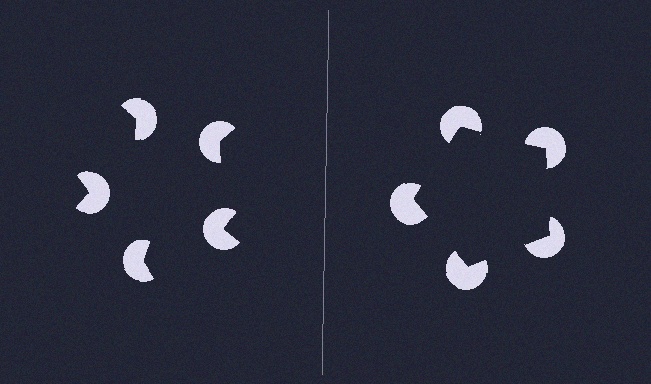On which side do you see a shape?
An illusory pentagon appears on the right side. On the left side the wedge cuts are rotated, so no coherent shape forms.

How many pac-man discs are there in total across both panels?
10 — 5 on each side.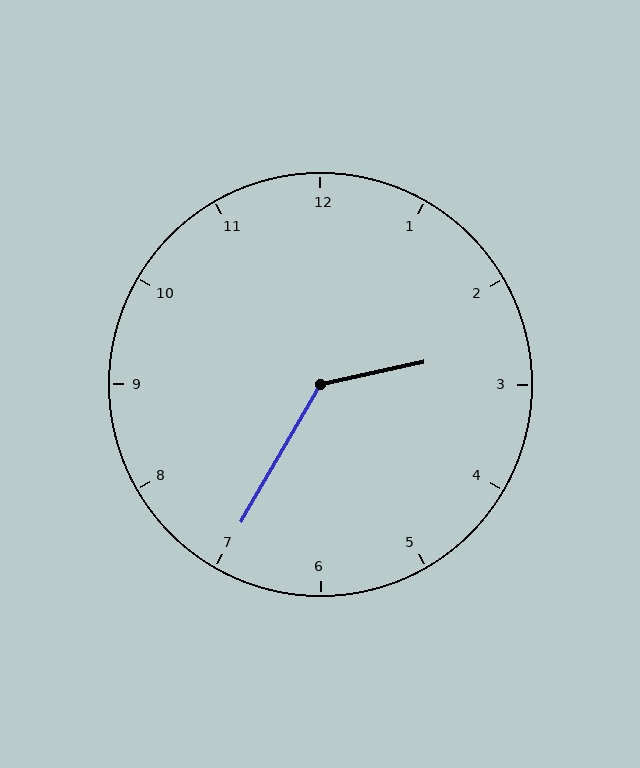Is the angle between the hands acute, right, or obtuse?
It is obtuse.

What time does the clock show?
2:35.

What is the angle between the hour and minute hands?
Approximately 132 degrees.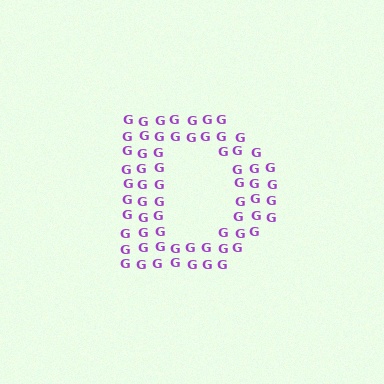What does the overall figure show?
The overall figure shows the letter D.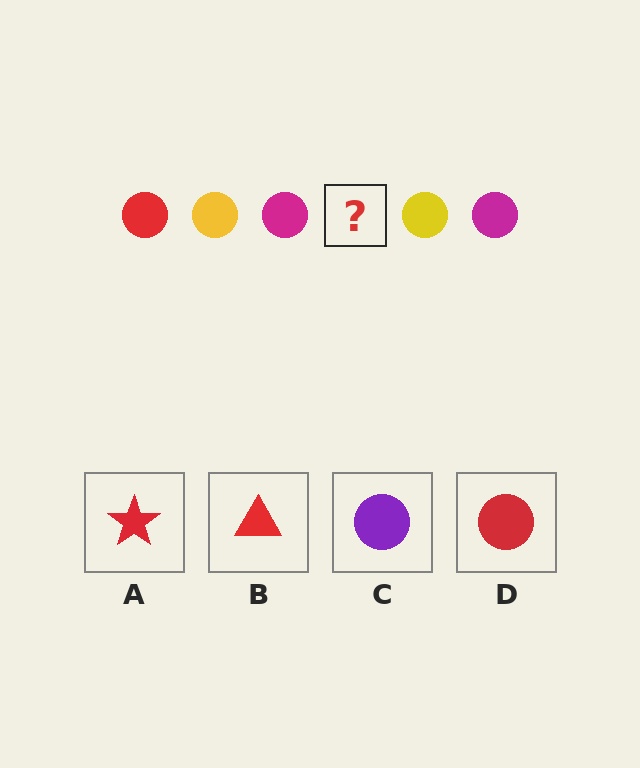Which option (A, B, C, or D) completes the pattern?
D.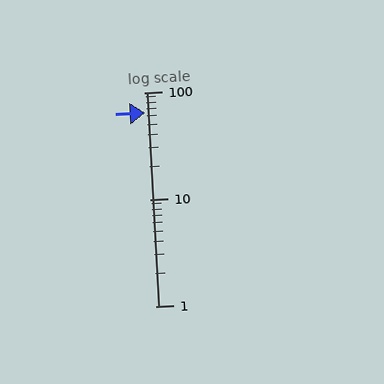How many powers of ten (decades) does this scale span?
The scale spans 2 decades, from 1 to 100.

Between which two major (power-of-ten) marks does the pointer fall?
The pointer is between 10 and 100.